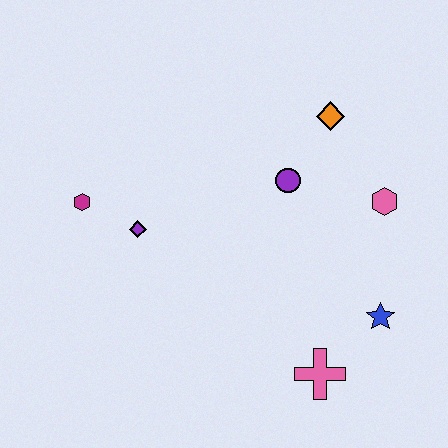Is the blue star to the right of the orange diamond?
Yes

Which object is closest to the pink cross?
The blue star is closest to the pink cross.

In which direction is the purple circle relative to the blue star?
The purple circle is above the blue star.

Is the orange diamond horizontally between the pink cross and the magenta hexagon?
No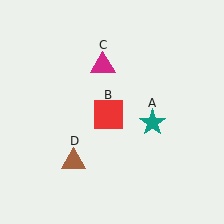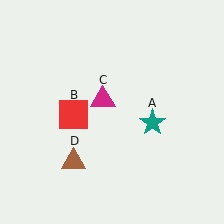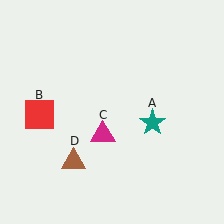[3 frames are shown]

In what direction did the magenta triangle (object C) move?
The magenta triangle (object C) moved down.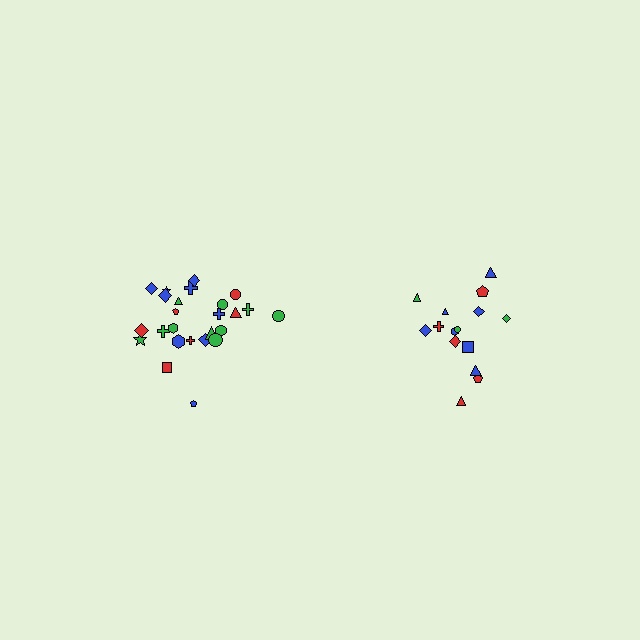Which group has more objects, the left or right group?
The left group.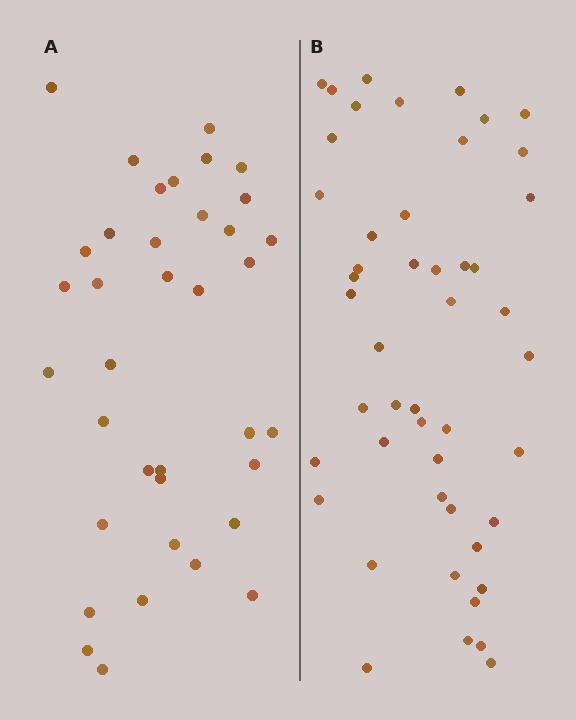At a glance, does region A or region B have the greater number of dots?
Region B (the right region) has more dots.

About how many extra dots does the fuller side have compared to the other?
Region B has roughly 12 or so more dots than region A.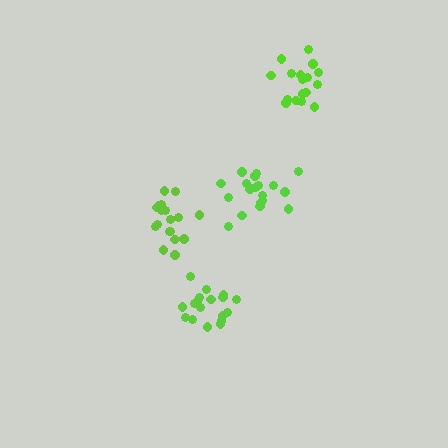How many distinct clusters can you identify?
There are 4 distinct clusters.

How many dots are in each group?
Group 1: 17 dots, Group 2: 18 dots, Group 3: 19 dots, Group 4: 20 dots (74 total).